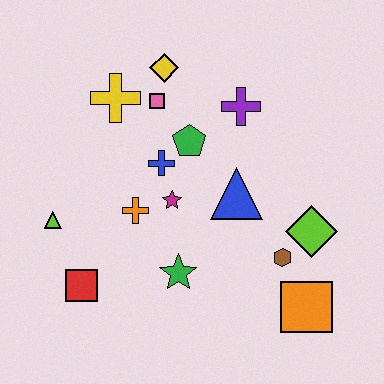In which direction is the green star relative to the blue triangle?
The green star is below the blue triangle.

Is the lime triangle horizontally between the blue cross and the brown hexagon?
No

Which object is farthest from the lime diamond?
The lime triangle is farthest from the lime diamond.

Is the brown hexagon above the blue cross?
No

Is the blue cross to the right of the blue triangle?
No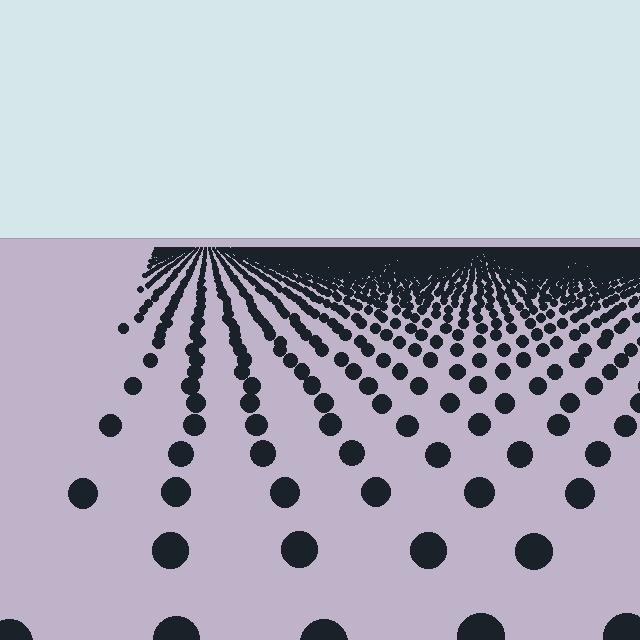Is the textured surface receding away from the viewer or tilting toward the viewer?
The surface is receding away from the viewer. Texture elements get smaller and denser toward the top.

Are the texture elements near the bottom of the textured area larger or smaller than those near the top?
Larger. Near the bottom, elements are closer to the viewer and appear at a bigger on-screen size.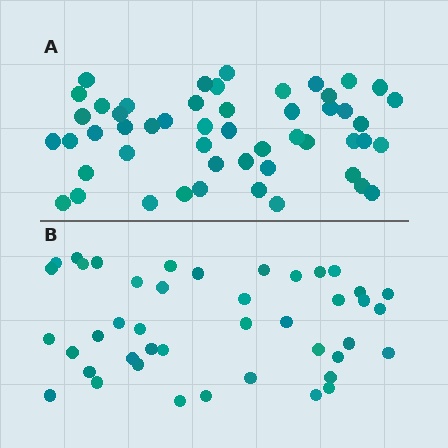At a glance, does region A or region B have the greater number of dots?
Region A (the top region) has more dots.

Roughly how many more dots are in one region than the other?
Region A has roughly 8 or so more dots than region B.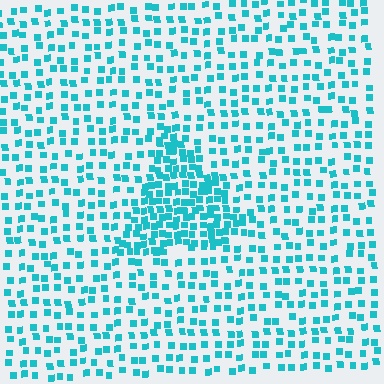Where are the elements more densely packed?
The elements are more densely packed inside the triangle boundary.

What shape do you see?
I see a triangle.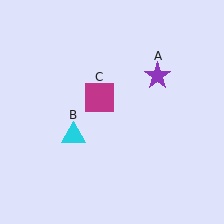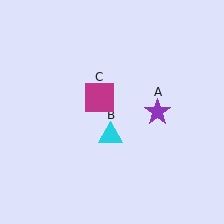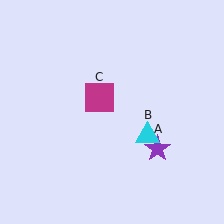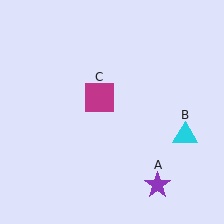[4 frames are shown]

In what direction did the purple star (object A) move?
The purple star (object A) moved down.